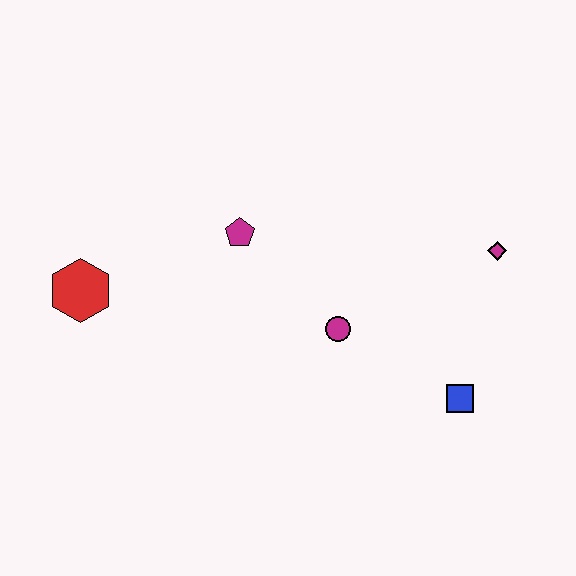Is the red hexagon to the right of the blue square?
No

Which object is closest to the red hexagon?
The magenta pentagon is closest to the red hexagon.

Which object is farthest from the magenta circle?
The red hexagon is farthest from the magenta circle.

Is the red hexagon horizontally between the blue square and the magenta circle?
No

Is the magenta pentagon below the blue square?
No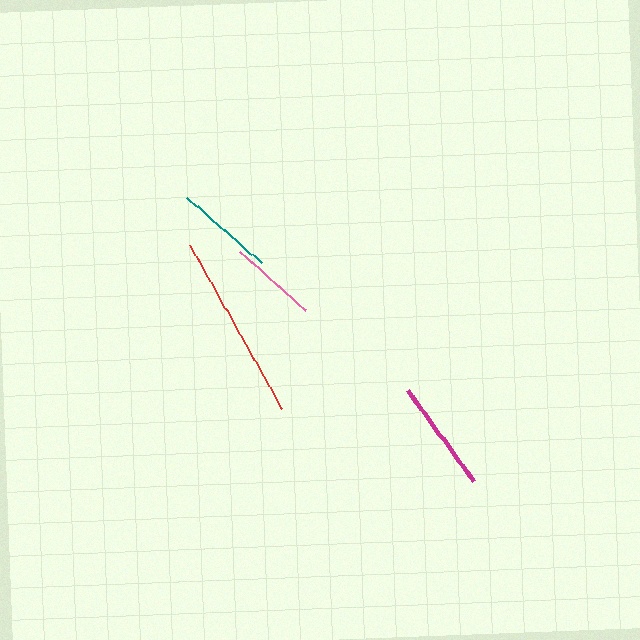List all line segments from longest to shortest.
From longest to shortest: red, magenta, teal, pink.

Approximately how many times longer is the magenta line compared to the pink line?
The magenta line is approximately 1.3 times the length of the pink line.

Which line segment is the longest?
The red line is the longest at approximately 188 pixels.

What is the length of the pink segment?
The pink segment is approximately 88 pixels long.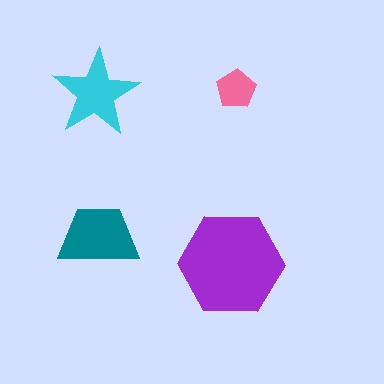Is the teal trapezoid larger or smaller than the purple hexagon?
Smaller.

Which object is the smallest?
The pink pentagon.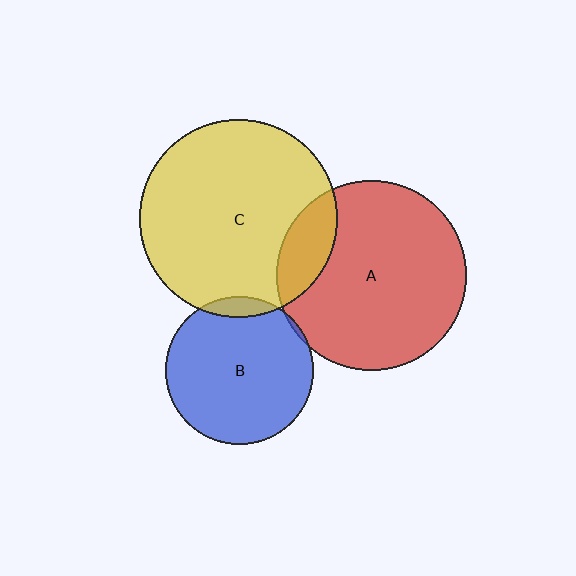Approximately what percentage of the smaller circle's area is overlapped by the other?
Approximately 15%.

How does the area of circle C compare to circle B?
Approximately 1.8 times.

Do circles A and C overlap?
Yes.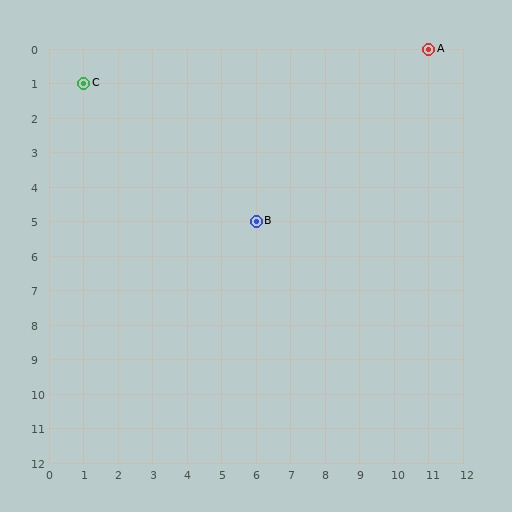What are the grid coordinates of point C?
Point C is at grid coordinates (1, 1).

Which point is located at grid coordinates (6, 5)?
Point B is at (6, 5).